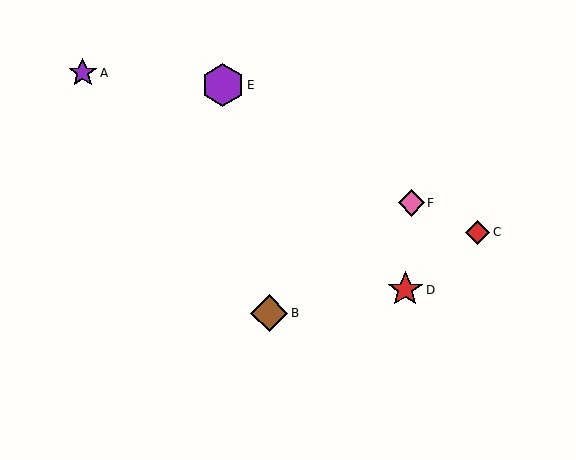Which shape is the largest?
The purple hexagon (labeled E) is the largest.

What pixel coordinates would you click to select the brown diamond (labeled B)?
Click at (269, 313) to select the brown diamond B.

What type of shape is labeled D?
Shape D is a red star.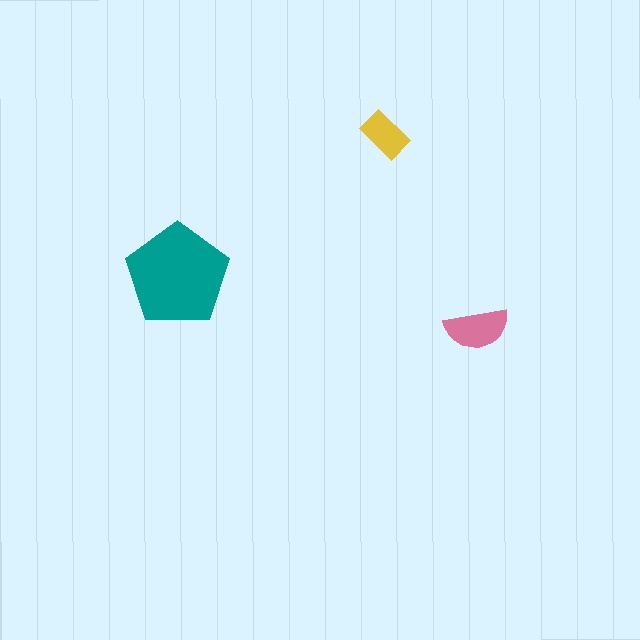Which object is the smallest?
The yellow rectangle.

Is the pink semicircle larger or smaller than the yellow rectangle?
Larger.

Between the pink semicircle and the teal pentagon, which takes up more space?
The teal pentagon.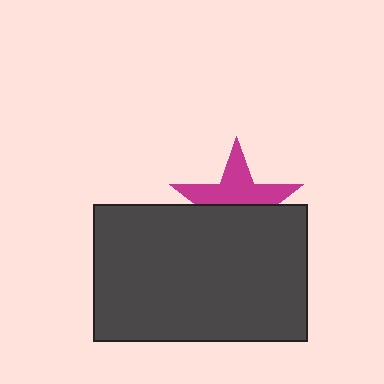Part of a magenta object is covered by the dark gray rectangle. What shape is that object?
It is a star.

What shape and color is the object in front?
The object in front is a dark gray rectangle.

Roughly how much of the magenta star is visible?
About half of it is visible (roughly 51%).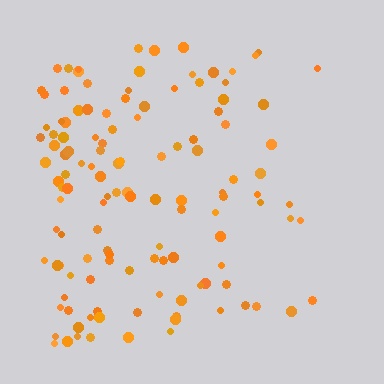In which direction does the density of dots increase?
From right to left, with the left side densest.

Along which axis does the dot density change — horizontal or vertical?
Horizontal.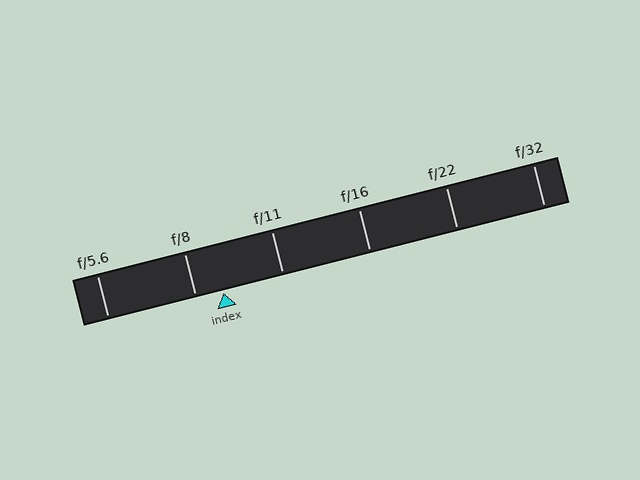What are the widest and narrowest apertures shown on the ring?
The widest aperture shown is f/5.6 and the narrowest is f/32.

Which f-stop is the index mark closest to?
The index mark is closest to f/8.